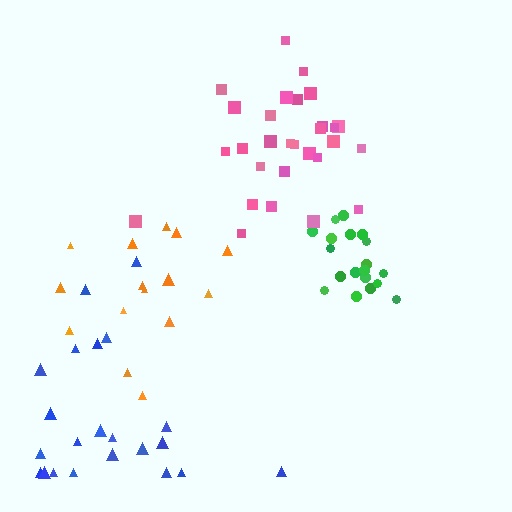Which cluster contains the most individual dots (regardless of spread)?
Pink (29).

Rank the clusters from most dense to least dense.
green, pink, orange, blue.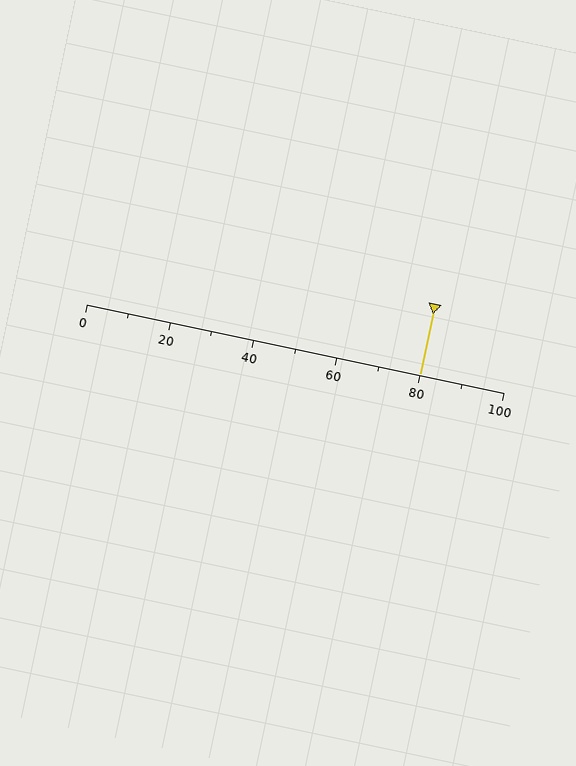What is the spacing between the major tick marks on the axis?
The major ticks are spaced 20 apart.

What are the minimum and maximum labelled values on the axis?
The axis runs from 0 to 100.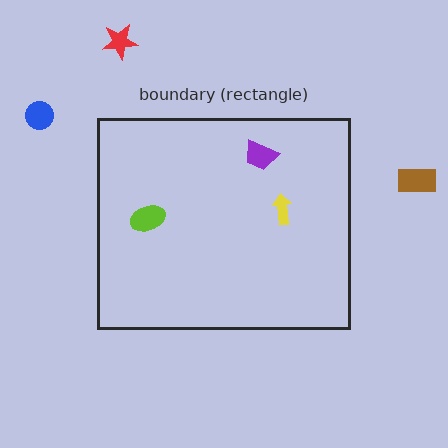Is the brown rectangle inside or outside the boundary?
Outside.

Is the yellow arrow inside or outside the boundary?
Inside.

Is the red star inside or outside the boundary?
Outside.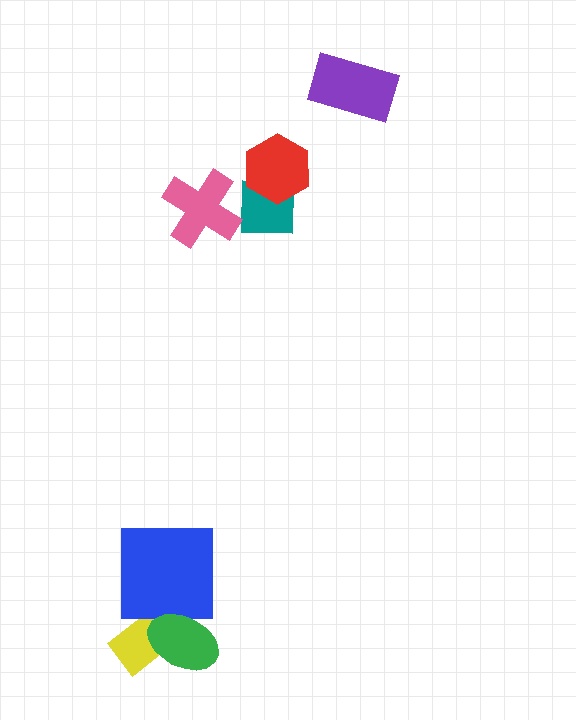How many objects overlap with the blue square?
2 objects overlap with the blue square.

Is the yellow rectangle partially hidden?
Yes, it is partially covered by another shape.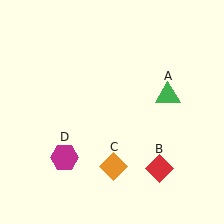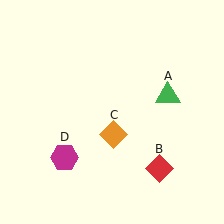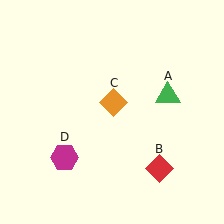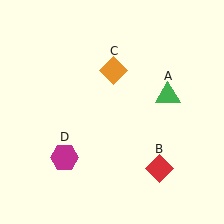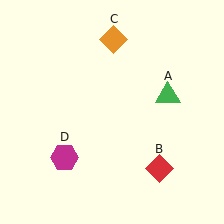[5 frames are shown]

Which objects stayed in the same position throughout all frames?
Green triangle (object A) and red diamond (object B) and magenta hexagon (object D) remained stationary.